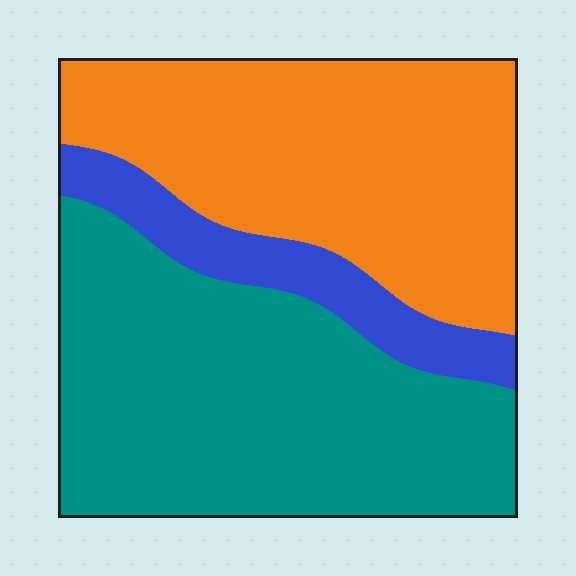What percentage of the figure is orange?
Orange covers roughly 40% of the figure.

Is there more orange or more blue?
Orange.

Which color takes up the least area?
Blue, at roughly 15%.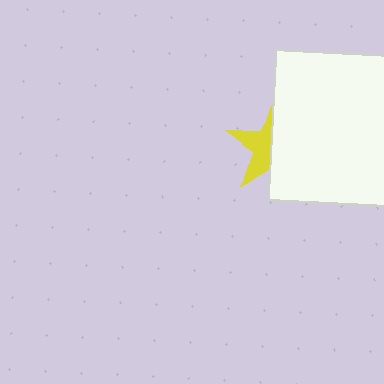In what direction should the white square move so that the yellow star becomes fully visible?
The white square should move right. That is the shortest direction to clear the overlap and leave the yellow star fully visible.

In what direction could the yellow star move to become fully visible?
The yellow star could move left. That would shift it out from behind the white square entirely.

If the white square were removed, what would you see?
You would see the complete yellow star.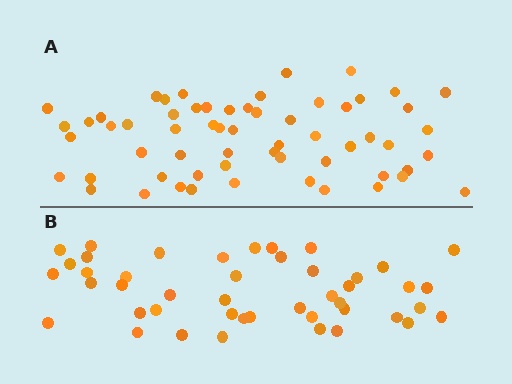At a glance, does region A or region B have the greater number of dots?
Region A (the top region) has more dots.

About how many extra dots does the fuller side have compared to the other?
Region A has approximately 15 more dots than region B.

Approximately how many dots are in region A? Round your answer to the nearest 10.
About 60 dots.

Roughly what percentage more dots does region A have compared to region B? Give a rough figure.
About 35% more.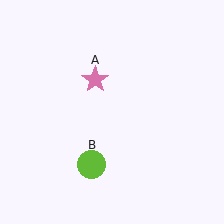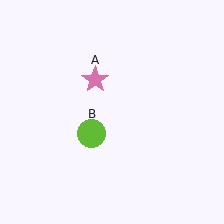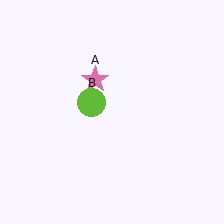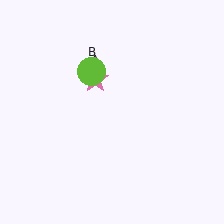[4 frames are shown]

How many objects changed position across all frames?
1 object changed position: lime circle (object B).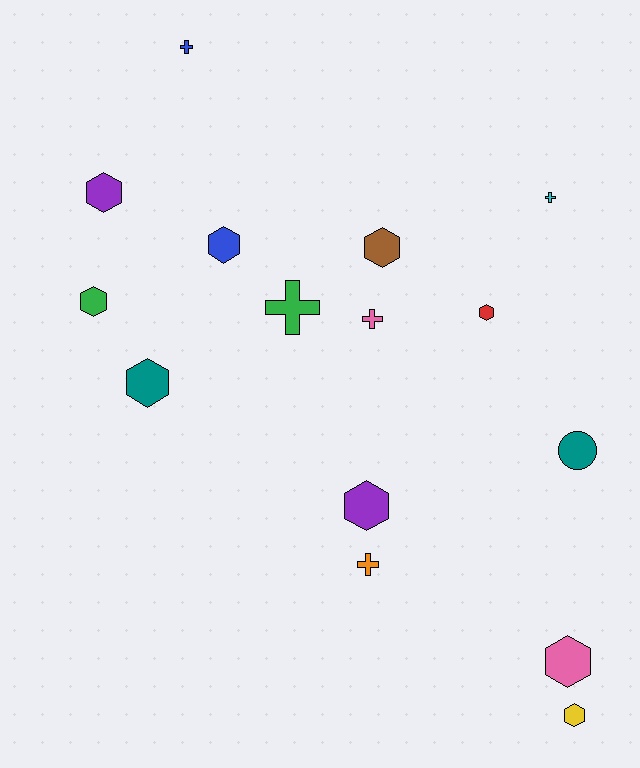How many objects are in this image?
There are 15 objects.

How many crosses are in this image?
There are 5 crosses.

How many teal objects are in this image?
There are 2 teal objects.